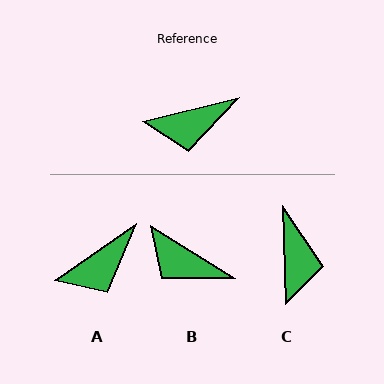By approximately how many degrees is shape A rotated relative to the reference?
Approximately 21 degrees counter-clockwise.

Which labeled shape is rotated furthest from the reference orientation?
C, about 78 degrees away.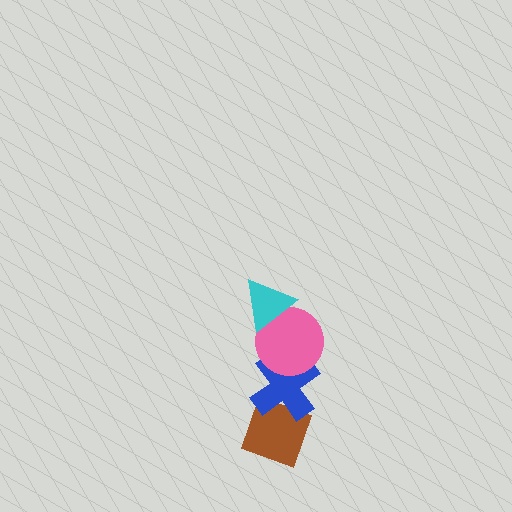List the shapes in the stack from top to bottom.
From top to bottom: the cyan triangle, the pink circle, the blue cross, the brown diamond.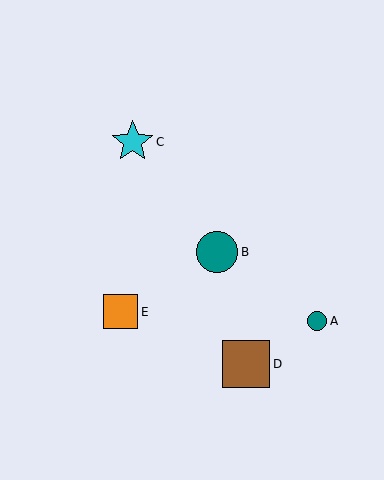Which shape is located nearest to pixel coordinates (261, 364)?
The brown square (labeled D) at (246, 364) is nearest to that location.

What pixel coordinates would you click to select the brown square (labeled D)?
Click at (246, 364) to select the brown square D.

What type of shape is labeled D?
Shape D is a brown square.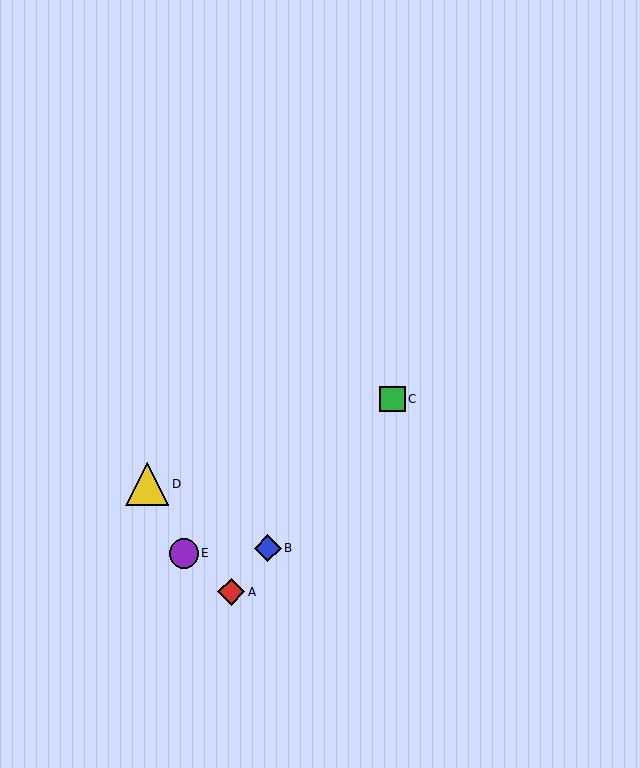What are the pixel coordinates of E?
Object E is at (184, 553).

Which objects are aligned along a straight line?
Objects A, B, C are aligned along a straight line.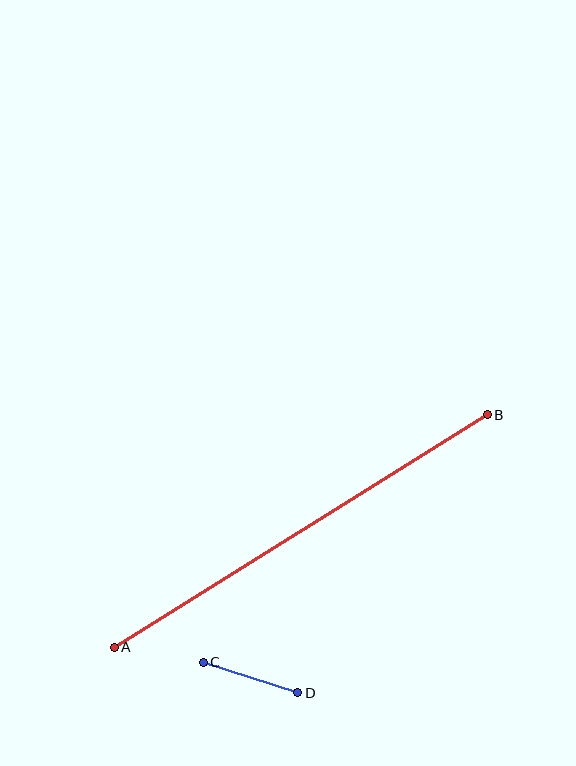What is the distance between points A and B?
The distance is approximately 439 pixels.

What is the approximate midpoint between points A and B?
The midpoint is at approximately (301, 531) pixels.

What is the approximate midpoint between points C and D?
The midpoint is at approximately (250, 678) pixels.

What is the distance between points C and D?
The distance is approximately 99 pixels.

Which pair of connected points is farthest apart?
Points A and B are farthest apart.